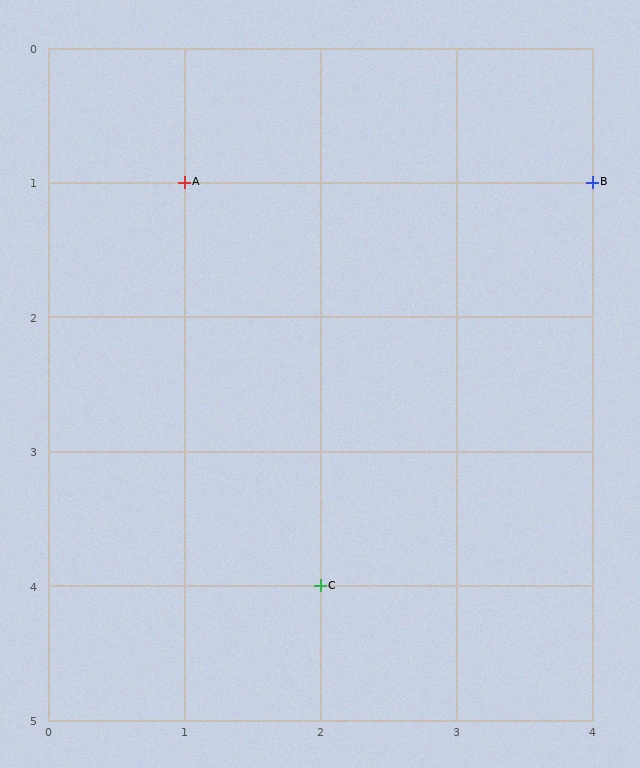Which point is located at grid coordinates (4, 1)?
Point B is at (4, 1).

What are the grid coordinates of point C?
Point C is at grid coordinates (2, 4).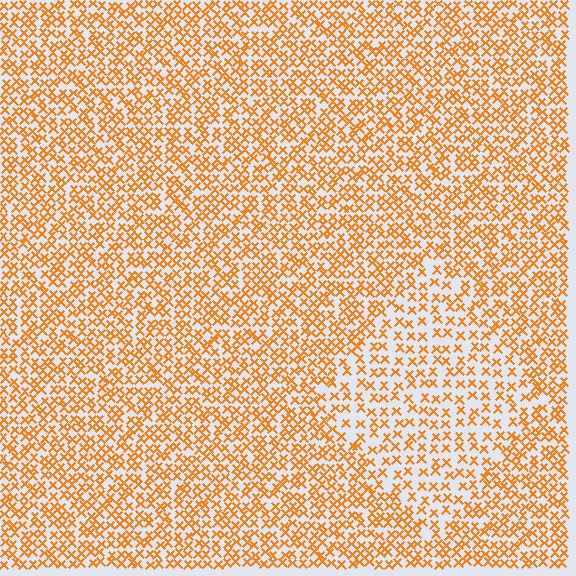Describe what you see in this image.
The image contains small orange elements arranged at two different densities. A diamond-shaped region is visible where the elements are less densely packed than the surrounding area.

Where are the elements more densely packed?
The elements are more densely packed outside the diamond boundary.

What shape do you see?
I see a diamond.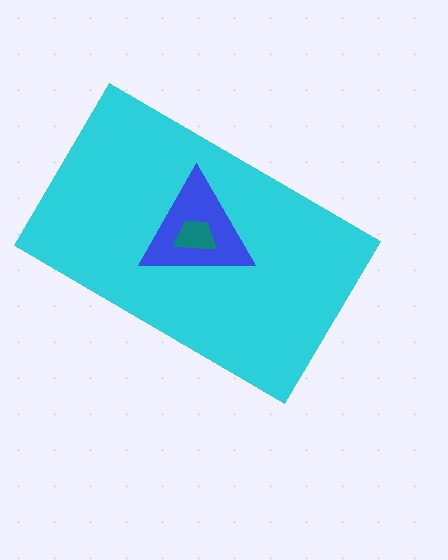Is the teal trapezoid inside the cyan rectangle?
Yes.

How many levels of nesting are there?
3.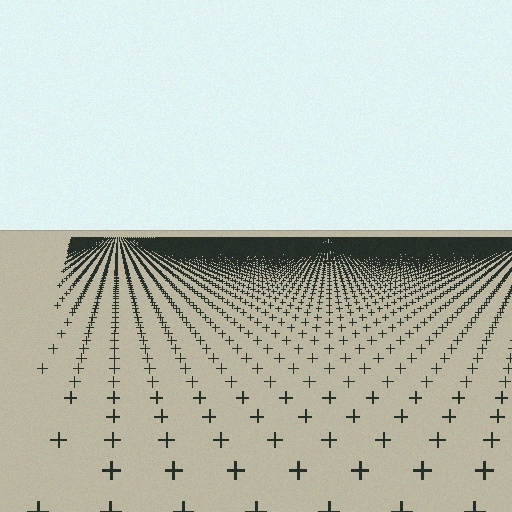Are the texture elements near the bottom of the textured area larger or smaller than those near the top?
Larger. Near the bottom, elements are closer to the viewer and appear at a bigger on-screen size.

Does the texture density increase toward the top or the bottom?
Density increases toward the top.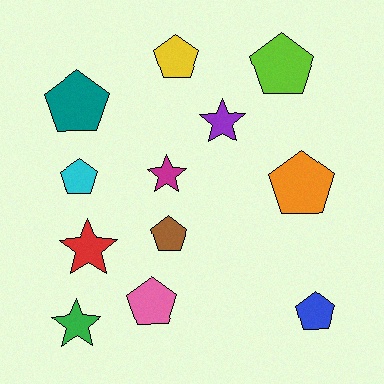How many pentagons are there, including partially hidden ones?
There are 8 pentagons.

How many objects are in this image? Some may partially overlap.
There are 12 objects.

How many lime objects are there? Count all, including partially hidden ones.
There is 1 lime object.